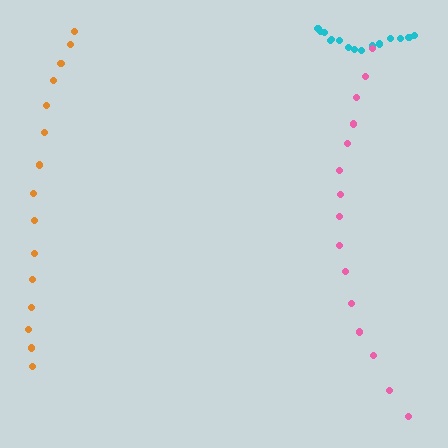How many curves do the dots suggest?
There are 3 distinct paths.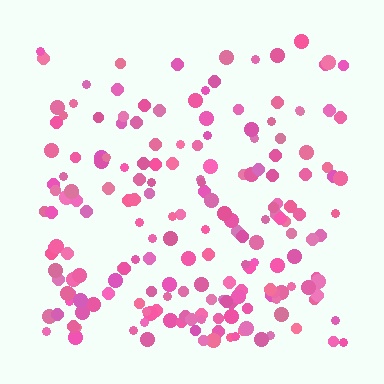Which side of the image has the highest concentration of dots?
The bottom.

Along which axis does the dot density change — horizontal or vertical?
Vertical.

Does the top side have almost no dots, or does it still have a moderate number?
Still a moderate number, just noticeably fewer than the bottom.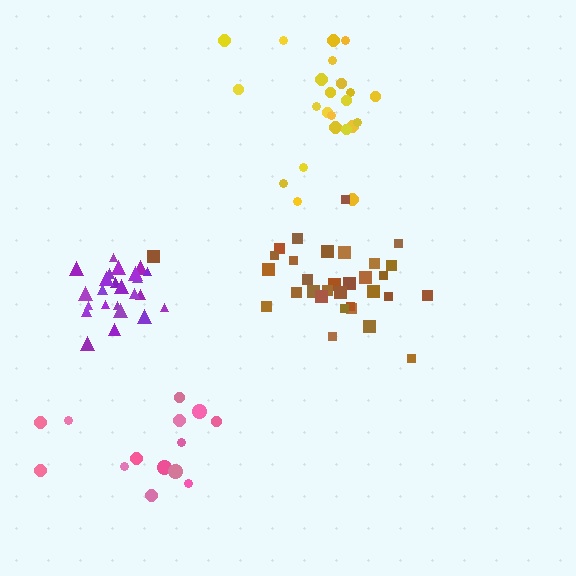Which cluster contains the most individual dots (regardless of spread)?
Brown (32).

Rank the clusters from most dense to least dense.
purple, brown, yellow, pink.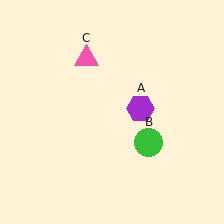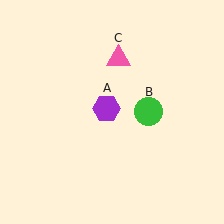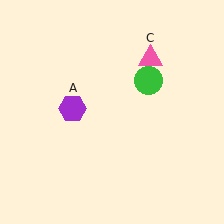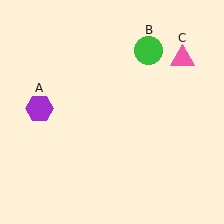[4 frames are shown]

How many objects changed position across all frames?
3 objects changed position: purple hexagon (object A), green circle (object B), pink triangle (object C).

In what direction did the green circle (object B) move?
The green circle (object B) moved up.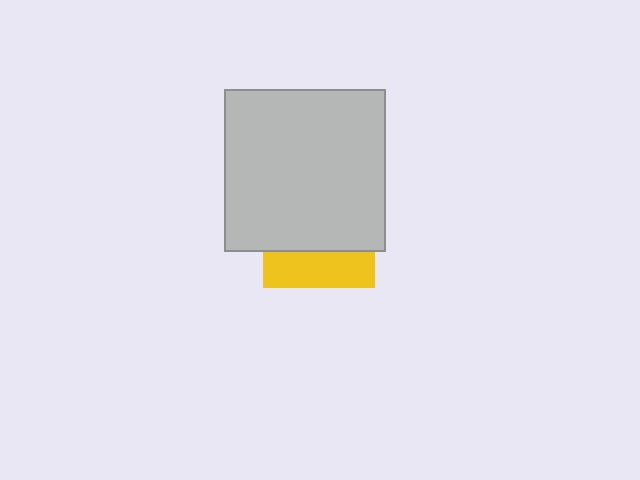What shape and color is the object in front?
The object in front is a light gray square.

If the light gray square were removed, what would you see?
You would see the complete yellow square.